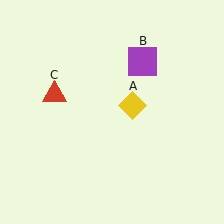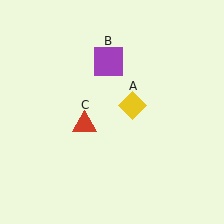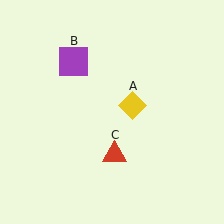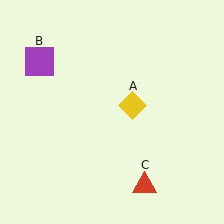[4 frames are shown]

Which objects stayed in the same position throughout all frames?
Yellow diamond (object A) remained stationary.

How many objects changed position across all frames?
2 objects changed position: purple square (object B), red triangle (object C).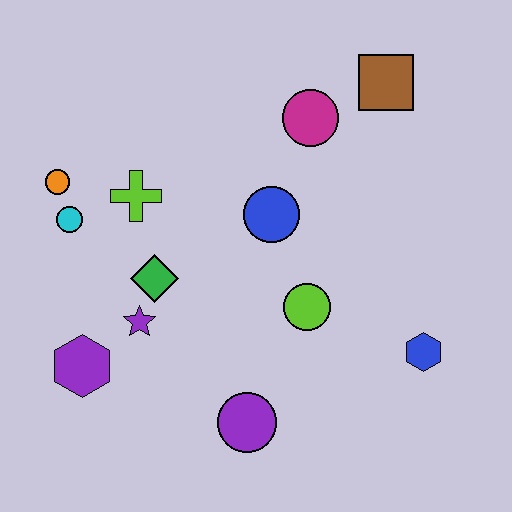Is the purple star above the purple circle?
Yes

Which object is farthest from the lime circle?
The orange circle is farthest from the lime circle.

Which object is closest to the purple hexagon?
The purple star is closest to the purple hexagon.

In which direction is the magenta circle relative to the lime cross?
The magenta circle is to the right of the lime cross.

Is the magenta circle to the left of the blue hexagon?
Yes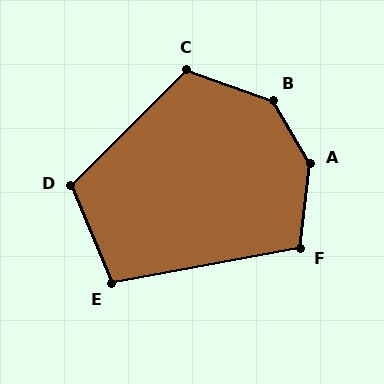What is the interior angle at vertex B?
Approximately 140 degrees (obtuse).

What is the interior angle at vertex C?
Approximately 116 degrees (obtuse).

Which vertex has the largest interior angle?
A, at approximately 142 degrees.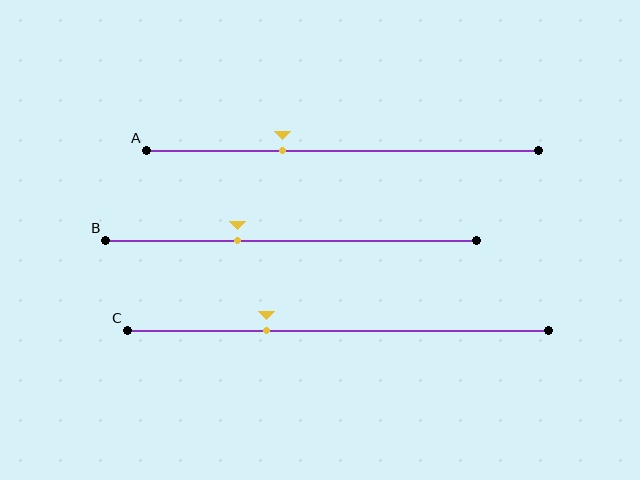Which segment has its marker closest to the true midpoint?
Segment B has its marker closest to the true midpoint.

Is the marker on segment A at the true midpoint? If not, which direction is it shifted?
No, the marker on segment A is shifted to the left by about 15% of the segment length.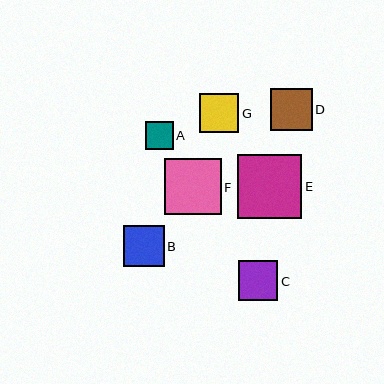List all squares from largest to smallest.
From largest to smallest: E, F, D, B, C, G, A.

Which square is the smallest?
Square A is the smallest with a size of approximately 28 pixels.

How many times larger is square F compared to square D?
Square F is approximately 1.3 times the size of square D.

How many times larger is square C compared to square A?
Square C is approximately 1.4 times the size of square A.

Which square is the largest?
Square E is the largest with a size of approximately 64 pixels.